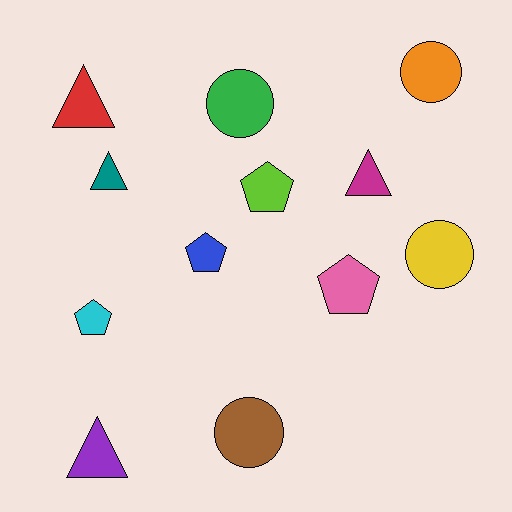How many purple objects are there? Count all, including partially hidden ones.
There is 1 purple object.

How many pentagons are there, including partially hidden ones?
There are 4 pentagons.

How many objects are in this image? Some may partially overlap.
There are 12 objects.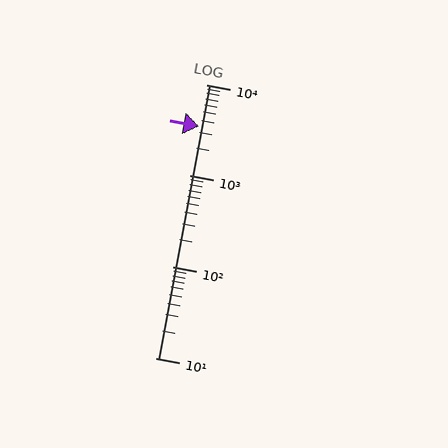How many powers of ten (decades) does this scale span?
The scale spans 3 decades, from 10 to 10000.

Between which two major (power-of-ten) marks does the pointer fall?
The pointer is between 1000 and 10000.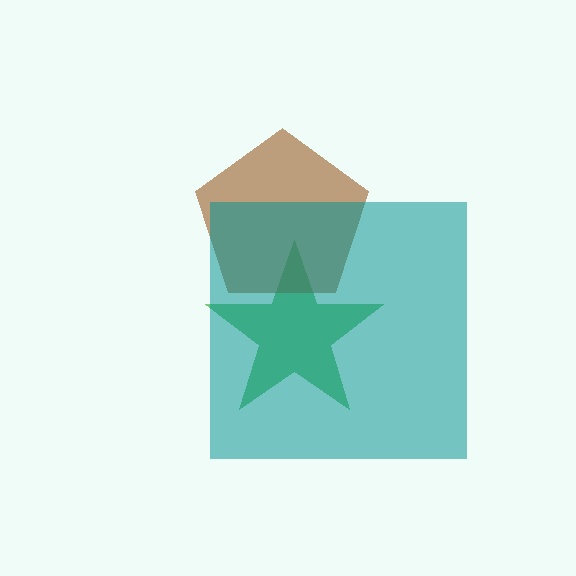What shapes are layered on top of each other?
The layered shapes are: a green star, a brown pentagon, a teal square.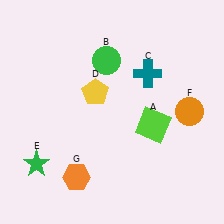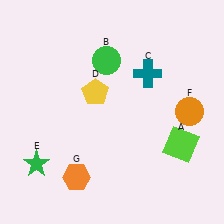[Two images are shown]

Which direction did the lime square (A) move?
The lime square (A) moved right.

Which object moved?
The lime square (A) moved right.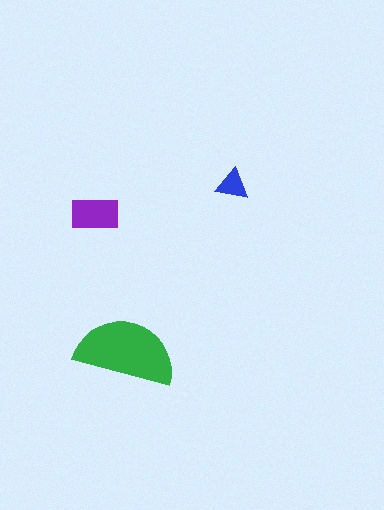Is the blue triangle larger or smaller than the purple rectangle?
Smaller.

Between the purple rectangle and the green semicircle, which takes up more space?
The green semicircle.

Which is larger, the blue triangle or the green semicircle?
The green semicircle.